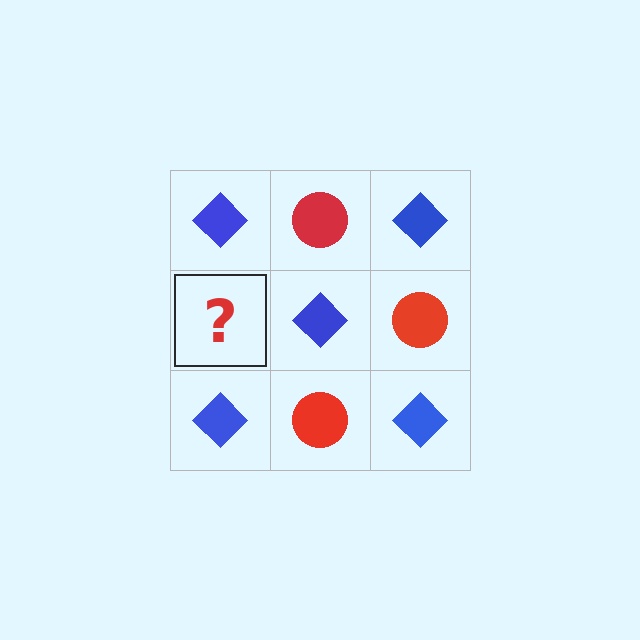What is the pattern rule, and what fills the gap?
The rule is that it alternates blue diamond and red circle in a checkerboard pattern. The gap should be filled with a red circle.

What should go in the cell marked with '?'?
The missing cell should contain a red circle.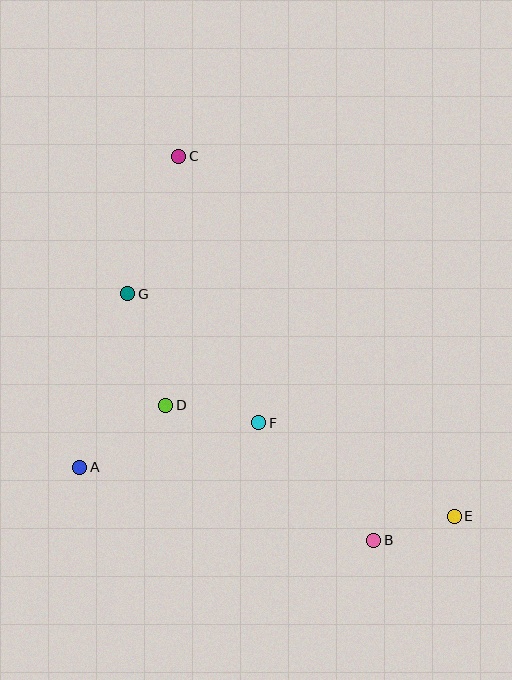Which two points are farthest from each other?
Points C and E are farthest from each other.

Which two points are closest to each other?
Points B and E are closest to each other.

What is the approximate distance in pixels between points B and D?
The distance between B and D is approximately 248 pixels.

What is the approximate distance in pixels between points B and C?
The distance between B and C is approximately 431 pixels.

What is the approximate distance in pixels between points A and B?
The distance between A and B is approximately 303 pixels.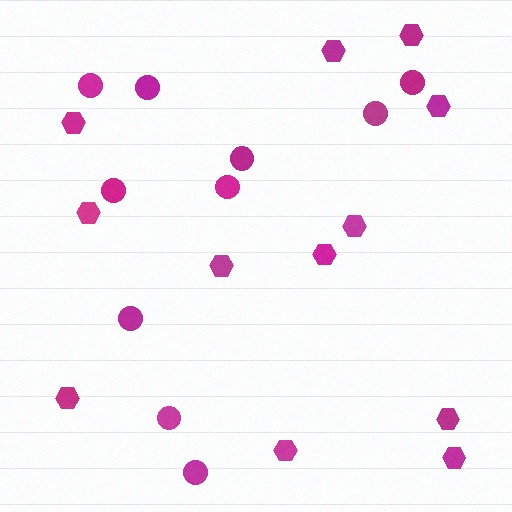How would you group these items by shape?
There are 2 groups: one group of circles (10) and one group of hexagons (12).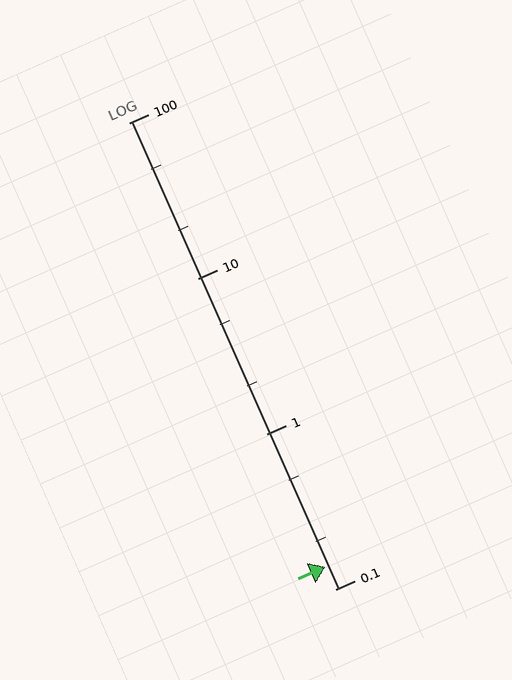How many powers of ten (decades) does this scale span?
The scale spans 3 decades, from 0.1 to 100.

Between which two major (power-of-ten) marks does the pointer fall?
The pointer is between 0.1 and 1.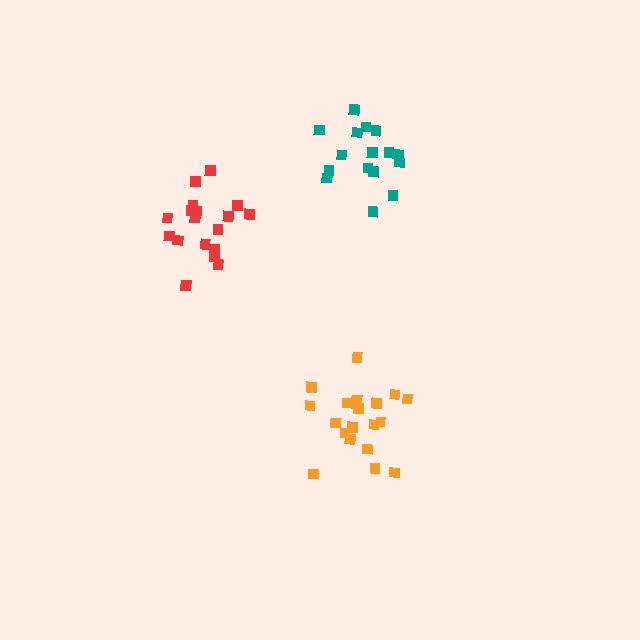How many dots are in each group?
Group 1: 19 dots, Group 2: 16 dots, Group 3: 18 dots (53 total).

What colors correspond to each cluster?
The clusters are colored: orange, teal, red.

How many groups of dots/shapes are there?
There are 3 groups.